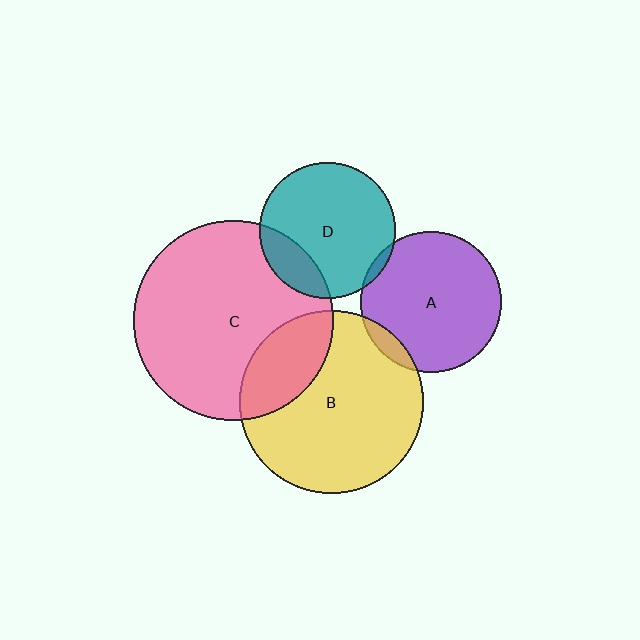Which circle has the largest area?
Circle C (pink).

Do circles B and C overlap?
Yes.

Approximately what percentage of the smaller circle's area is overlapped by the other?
Approximately 25%.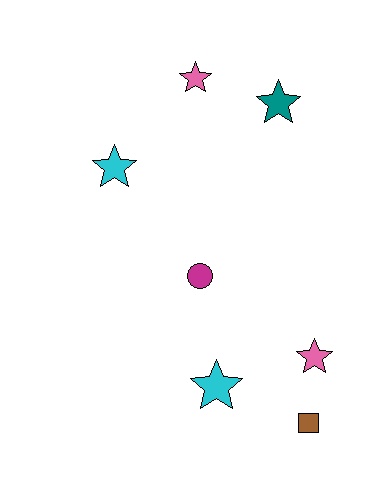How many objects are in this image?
There are 7 objects.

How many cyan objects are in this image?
There are 2 cyan objects.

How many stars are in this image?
There are 5 stars.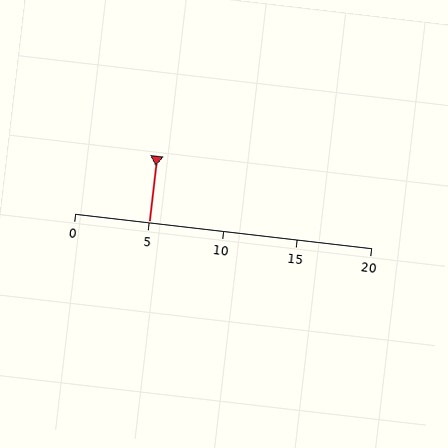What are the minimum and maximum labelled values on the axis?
The axis runs from 0 to 20.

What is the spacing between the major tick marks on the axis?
The major ticks are spaced 5 apart.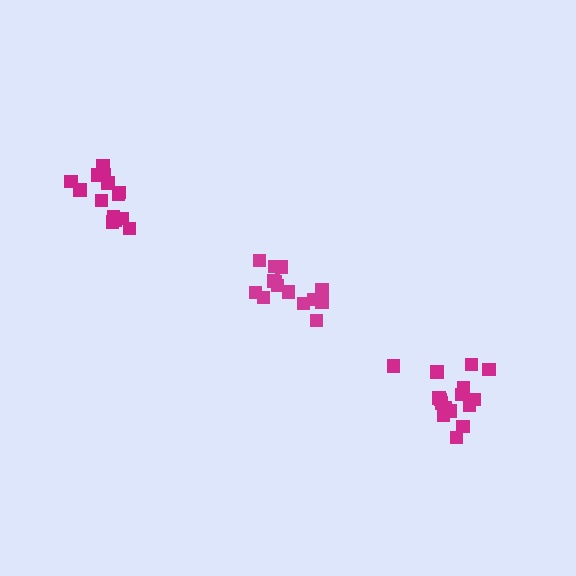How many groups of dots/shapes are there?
There are 3 groups.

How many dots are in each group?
Group 1: 14 dots, Group 2: 17 dots, Group 3: 15 dots (46 total).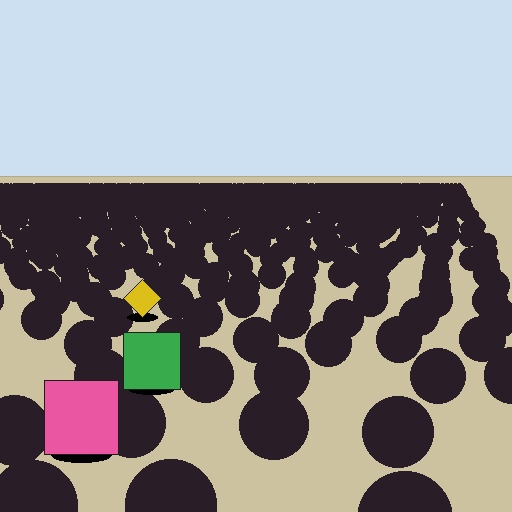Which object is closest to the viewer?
The pink square is closest. The texture marks near it are larger and more spread out.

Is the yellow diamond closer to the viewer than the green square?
No. The green square is closer — you can tell from the texture gradient: the ground texture is coarser near it.